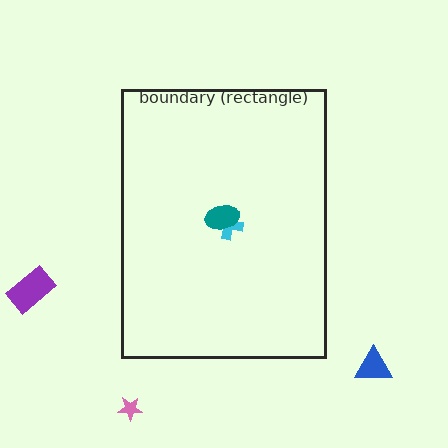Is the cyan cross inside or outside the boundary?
Inside.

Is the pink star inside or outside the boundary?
Outside.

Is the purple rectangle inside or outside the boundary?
Outside.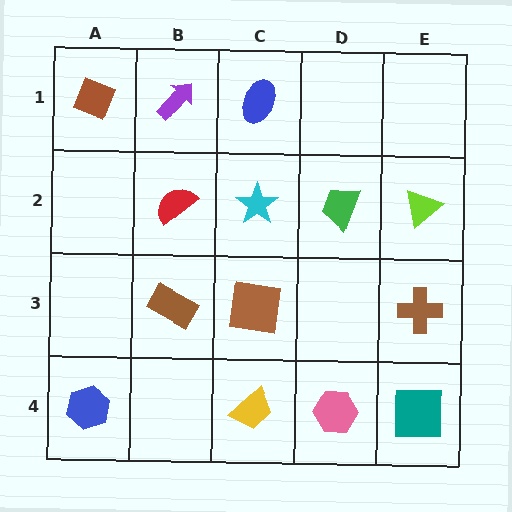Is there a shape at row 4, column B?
No, that cell is empty.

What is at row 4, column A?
A blue hexagon.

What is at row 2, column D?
A green trapezoid.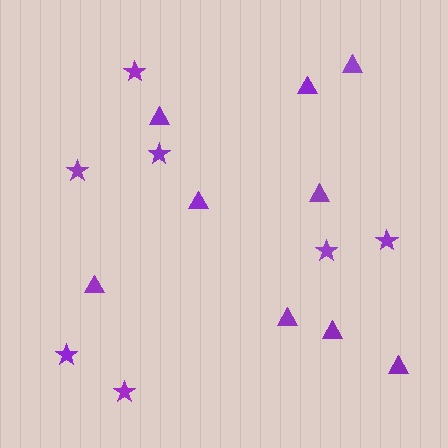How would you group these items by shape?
There are 2 groups: one group of stars (7) and one group of triangles (9).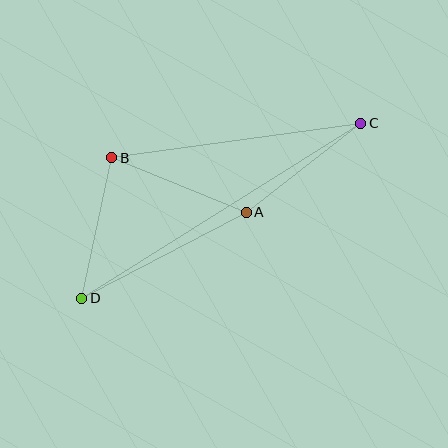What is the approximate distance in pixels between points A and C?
The distance between A and C is approximately 145 pixels.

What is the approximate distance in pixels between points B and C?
The distance between B and C is approximately 251 pixels.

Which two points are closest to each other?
Points B and D are closest to each other.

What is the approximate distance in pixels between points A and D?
The distance between A and D is approximately 186 pixels.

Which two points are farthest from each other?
Points C and D are farthest from each other.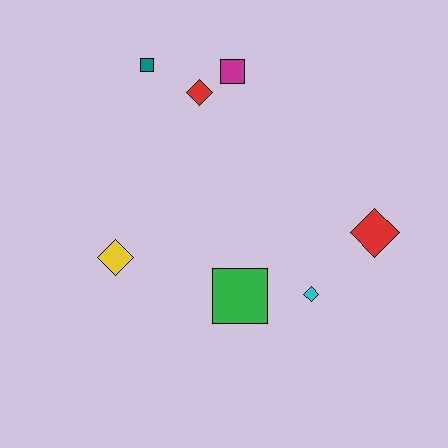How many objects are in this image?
There are 7 objects.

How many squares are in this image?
There are 3 squares.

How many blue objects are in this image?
There are no blue objects.